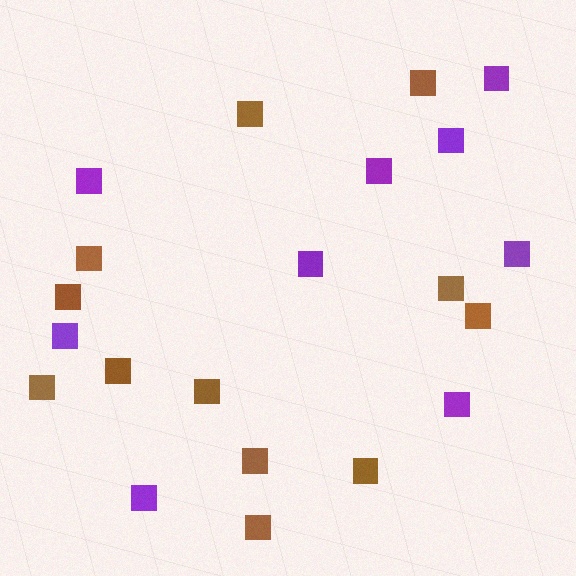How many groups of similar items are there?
There are 2 groups: one group of brown squares (12) and one group of purple squares (9).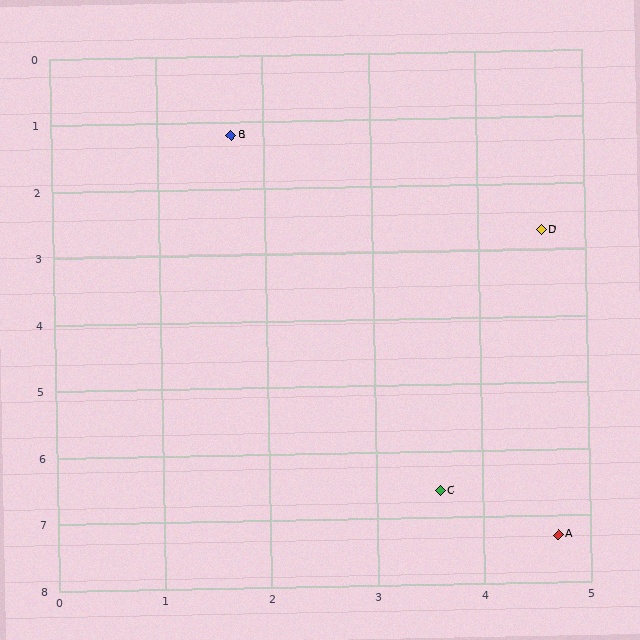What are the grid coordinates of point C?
Point C is at approximately (3.6, 6.6).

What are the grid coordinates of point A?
Point A is at approximately (4.7, 7.3).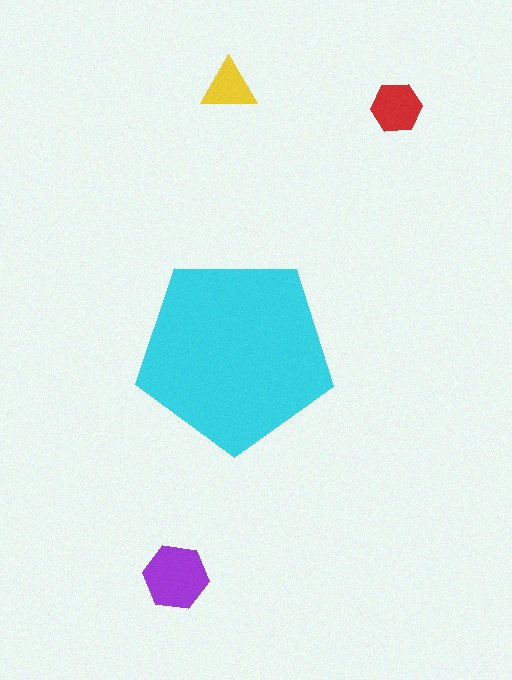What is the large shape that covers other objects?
A cyan pentagon.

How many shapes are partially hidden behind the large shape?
0 shapes are partially hidden.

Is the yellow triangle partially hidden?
No, the yellow triangle is fully visible.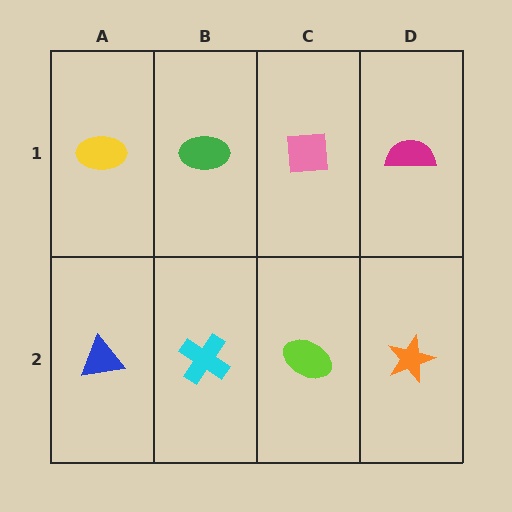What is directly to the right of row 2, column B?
A lime ellipse.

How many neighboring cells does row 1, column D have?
2.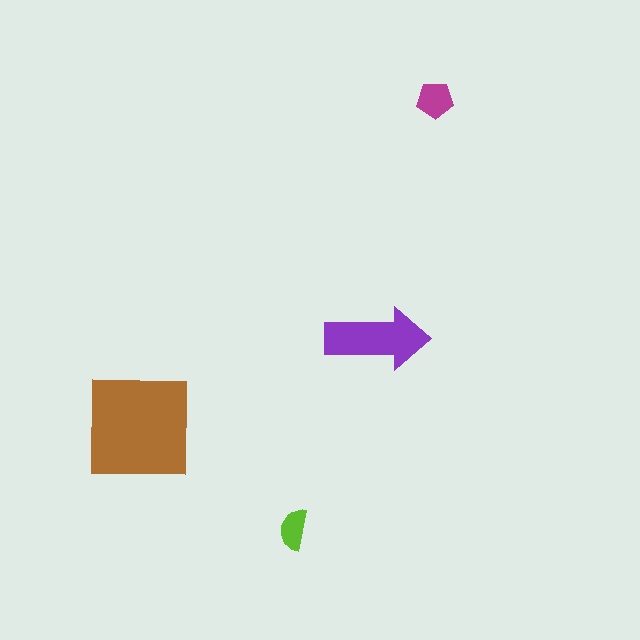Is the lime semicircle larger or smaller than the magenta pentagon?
Smaller.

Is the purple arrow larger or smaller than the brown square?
Smaller.